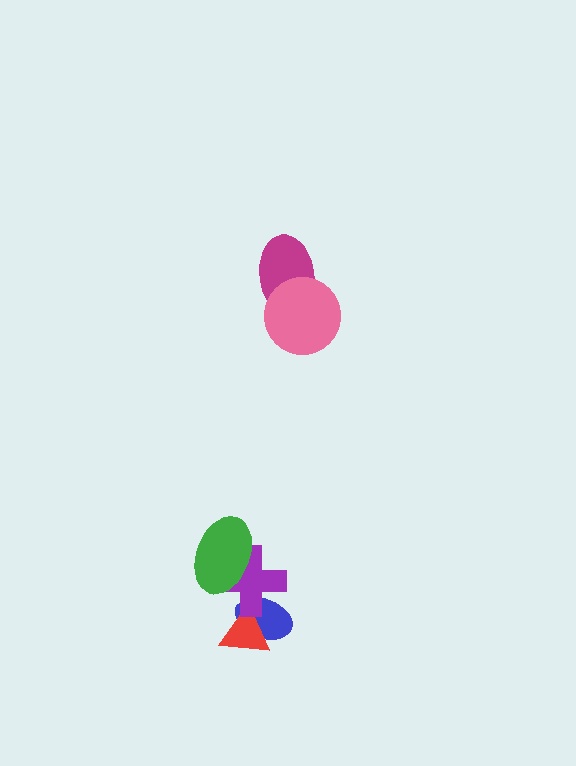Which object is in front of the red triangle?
The purple cross is in front of the red triangle.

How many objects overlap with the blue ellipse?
2 objects overlap with the blue ellipse.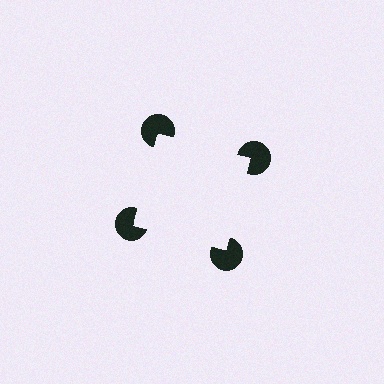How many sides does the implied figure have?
4 sides.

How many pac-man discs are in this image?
There are 4 — one at each vertex of the illusory square.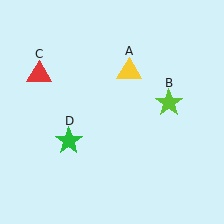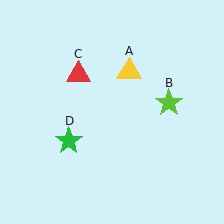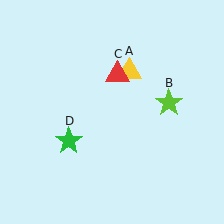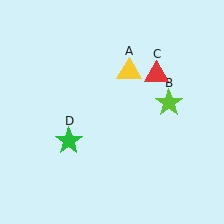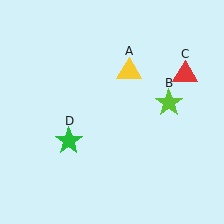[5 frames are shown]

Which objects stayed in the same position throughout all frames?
Yellow triangle (object A) and lime star (object B) and green star (object D) remained stationary.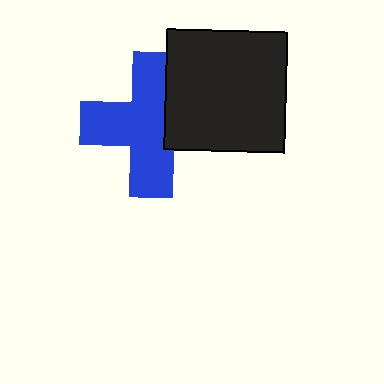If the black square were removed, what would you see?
You would see the complete blue cross.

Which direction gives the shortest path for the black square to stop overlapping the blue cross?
Moving right gives the shortest separation.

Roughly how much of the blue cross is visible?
Most of it is visible (roughly 69%).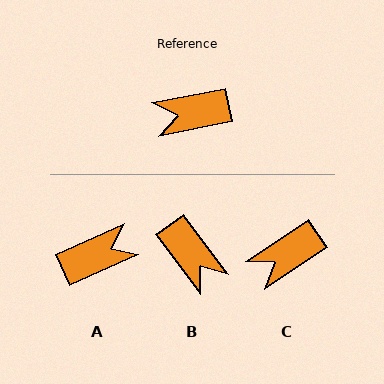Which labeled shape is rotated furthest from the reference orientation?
A, about 167 degrees away.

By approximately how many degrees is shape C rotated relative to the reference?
Approximately 23 degrees counter-clockwise.